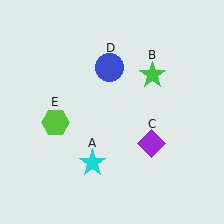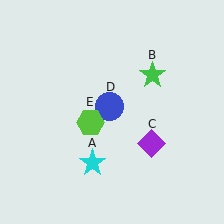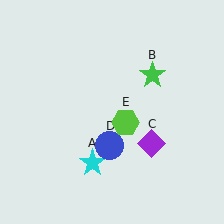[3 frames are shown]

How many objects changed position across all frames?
2 objects changed position: blue circle (object D), lime hexagon (object E).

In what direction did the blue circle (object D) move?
The blue circle (object D) moved down.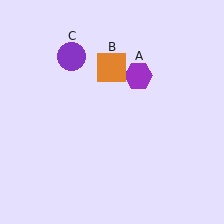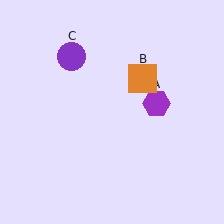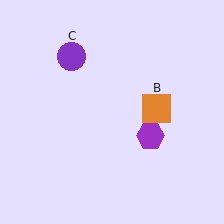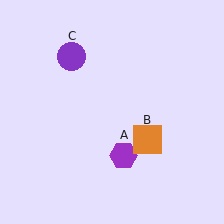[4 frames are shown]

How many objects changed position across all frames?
2 objects changed position: purple hexagon (object A), orange square (object B).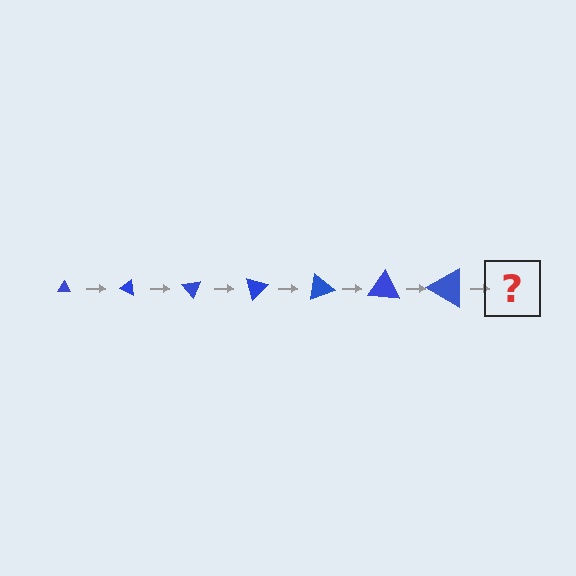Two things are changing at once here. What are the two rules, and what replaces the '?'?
The two rules are that the triangle grows larger each step and it rotates 25 degrees each step. The '?' should be a triangle, larger than the previous one and rotated 175 degrees from the start.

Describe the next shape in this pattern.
It should be a triangle, larger than the previous one and rotated 175 degrees from the start.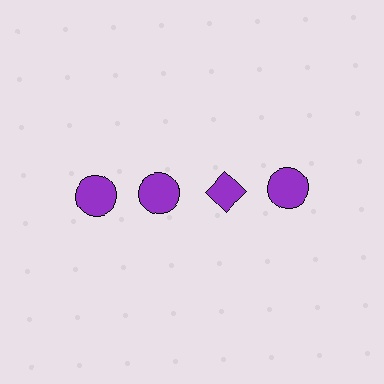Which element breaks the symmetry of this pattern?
The purple diamond in the top row, center column breaks the symmetry. All other shapes are purple circles.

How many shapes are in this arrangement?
There are 4 shapes arranged in a grid pattern.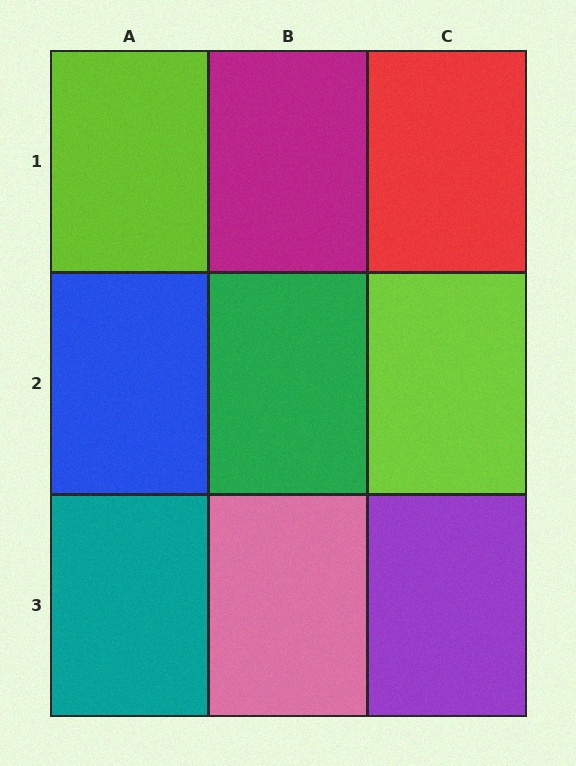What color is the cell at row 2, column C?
Lime.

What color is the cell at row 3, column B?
Pink.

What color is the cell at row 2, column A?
Blue.